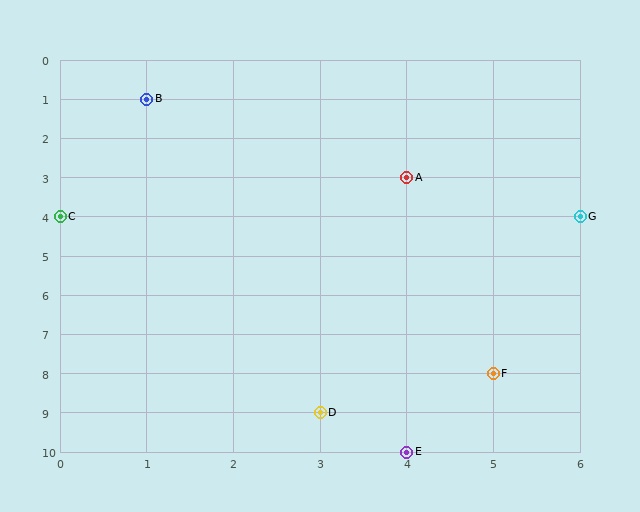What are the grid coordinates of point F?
Point F is at grid coordinates (5, 8).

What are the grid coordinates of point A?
Point A is at grid coordinates (4, 3).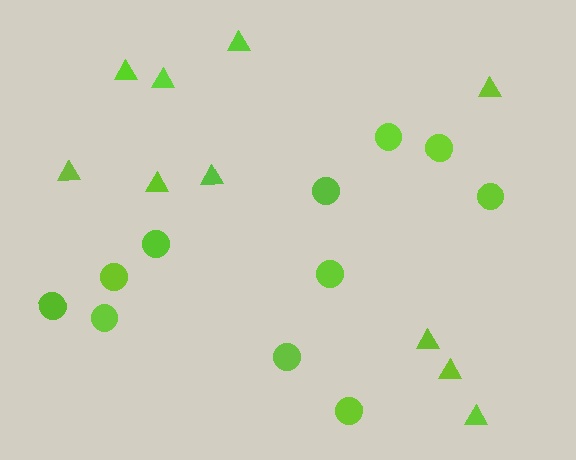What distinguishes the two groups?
There are 2 groups: one group of triangles (10) and one group of circles (11).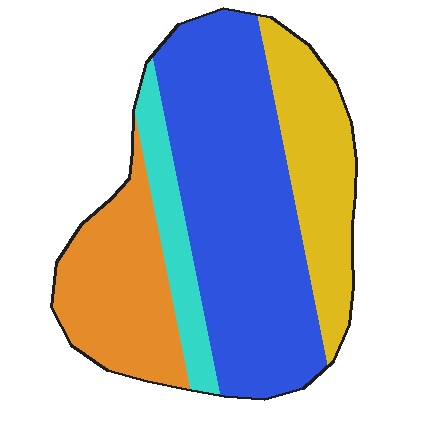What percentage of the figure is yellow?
Yellow takes up about one fifth (1/5) of the figure.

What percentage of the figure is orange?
Orange covers roughly 20% of the figure.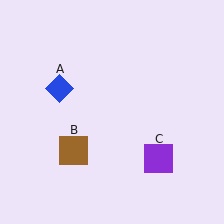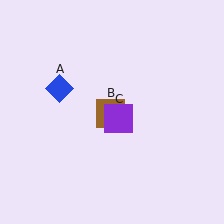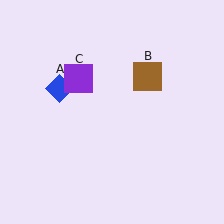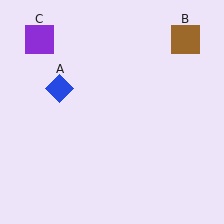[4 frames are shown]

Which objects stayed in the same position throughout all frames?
Blue diamond (object A) remained stationary.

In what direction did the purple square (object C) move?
The purple square (object C) moved up and to the left.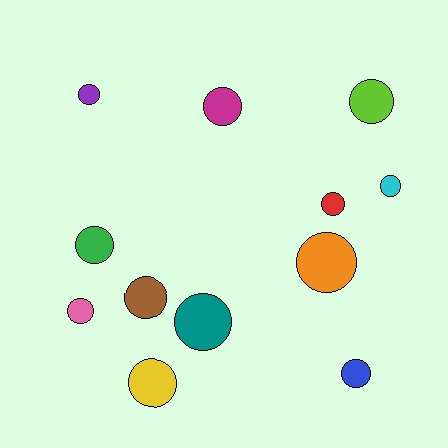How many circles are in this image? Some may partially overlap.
There are 12 circles.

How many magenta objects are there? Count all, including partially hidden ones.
There is 1 magenta object.